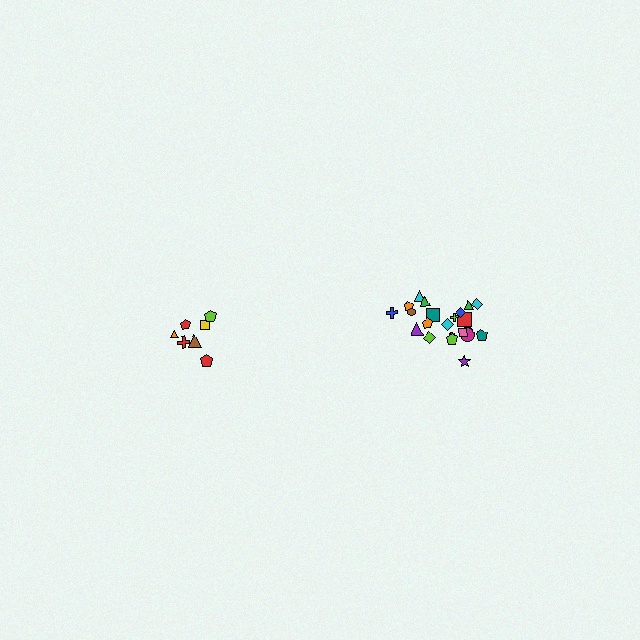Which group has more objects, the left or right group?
The right group.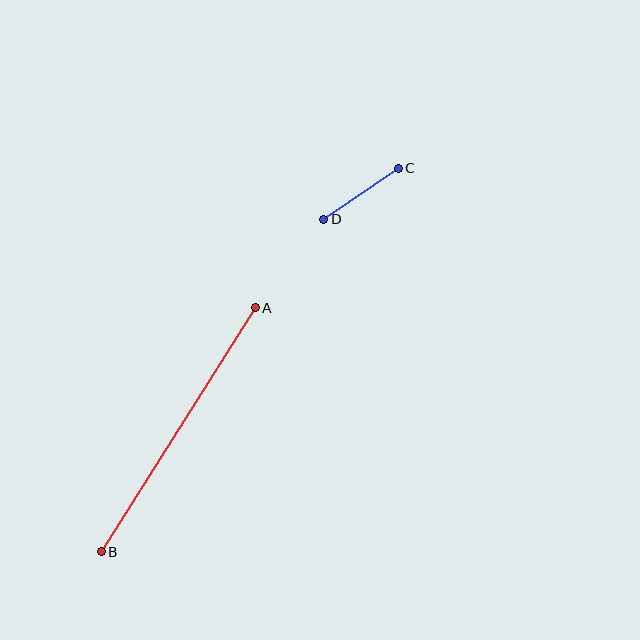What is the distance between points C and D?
The distance is approximately 90 pixels.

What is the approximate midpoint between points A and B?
The midpoint is at approximately (178, 430) pixels.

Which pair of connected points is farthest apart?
Points A and B are farthest apart.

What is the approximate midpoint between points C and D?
The midpoint is at approximately (361, 194) pixels.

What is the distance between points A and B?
The distance is approximately 288 pixels.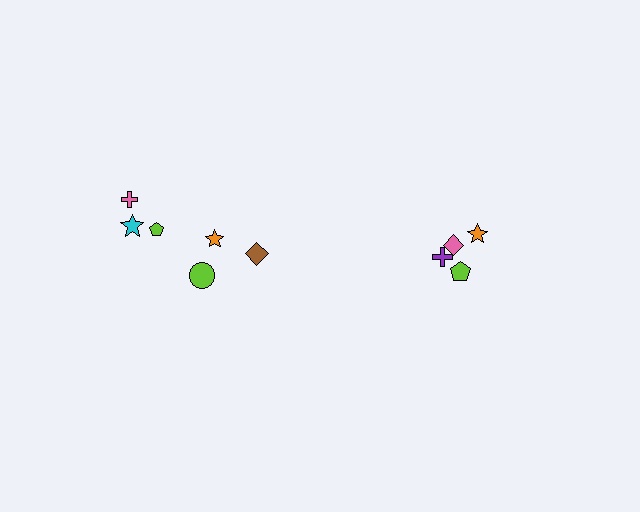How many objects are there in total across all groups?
There are 10 objects.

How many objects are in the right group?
There are 4 objects.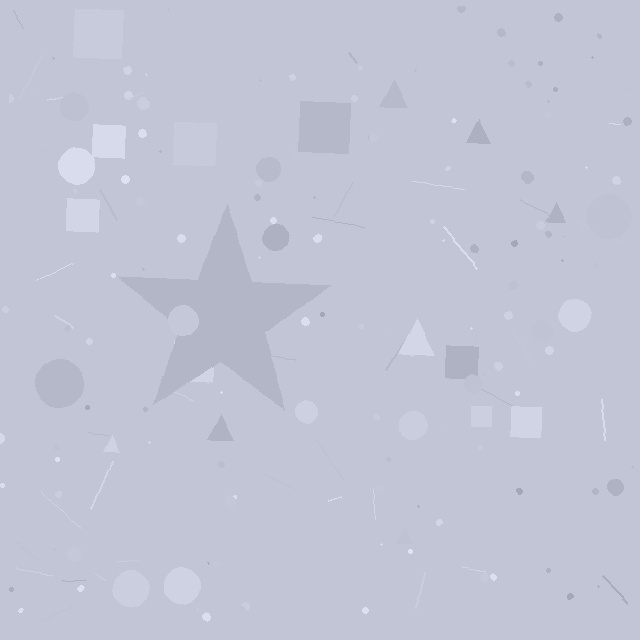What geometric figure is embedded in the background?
A star is embedded in the background.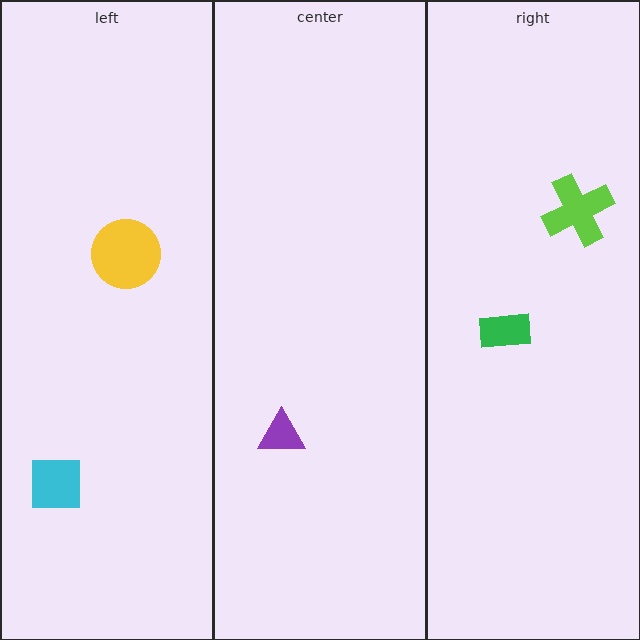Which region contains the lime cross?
The right region.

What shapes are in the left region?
The cyan square, the yellow circle.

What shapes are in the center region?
The purple triangle.